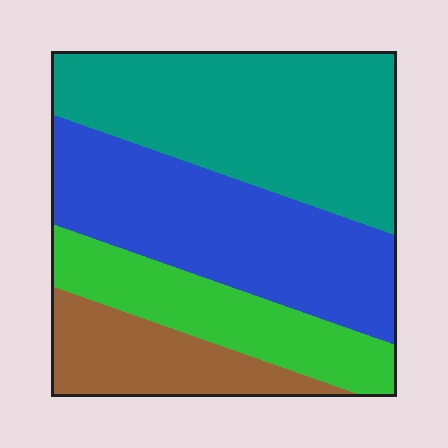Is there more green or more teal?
Teal.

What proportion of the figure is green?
Green takes up about one sixth (1/6) of the figure.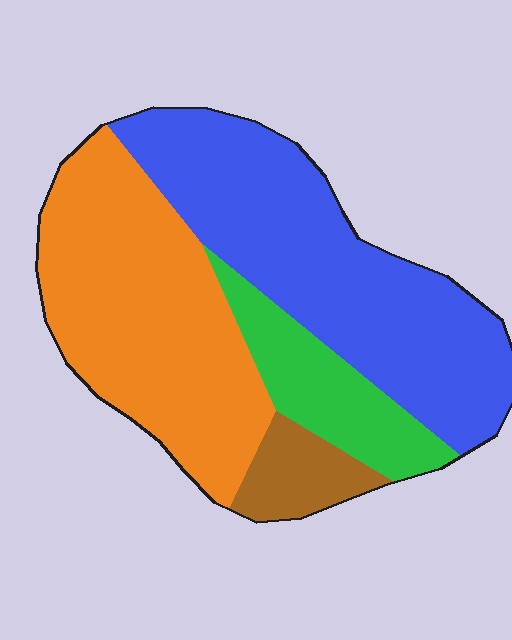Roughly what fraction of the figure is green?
Green takes up less than a quarter of the figure.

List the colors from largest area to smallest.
From largest to smallest: blue, orange, green, brown.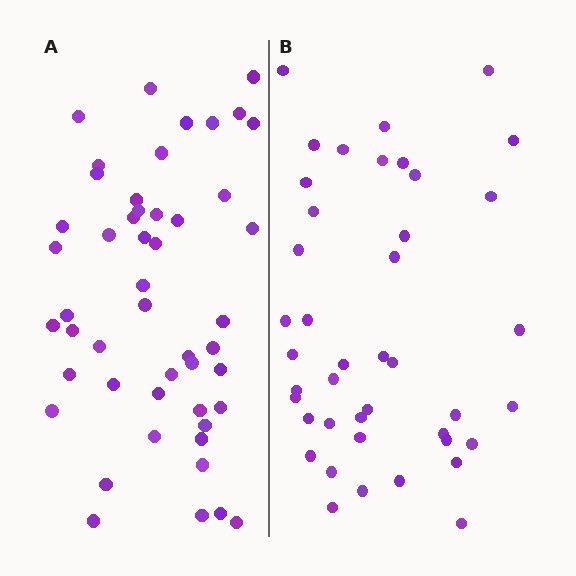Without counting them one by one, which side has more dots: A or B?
Region A (the left region) has more dots.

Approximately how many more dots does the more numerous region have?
Region A has roughly 8 or so more dots than region B.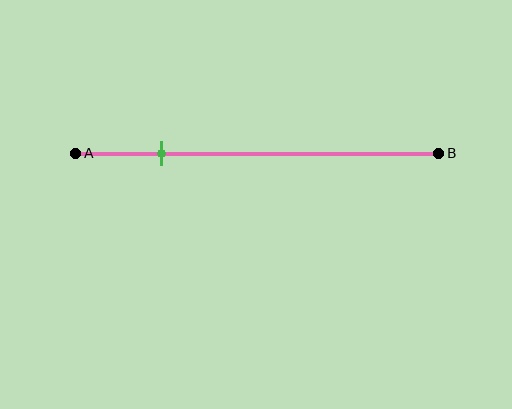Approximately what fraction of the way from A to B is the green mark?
The green mark is approximately 25% of the way from A to B.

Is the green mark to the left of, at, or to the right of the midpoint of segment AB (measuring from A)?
The green mark is to the left of the midpoint of segment AB.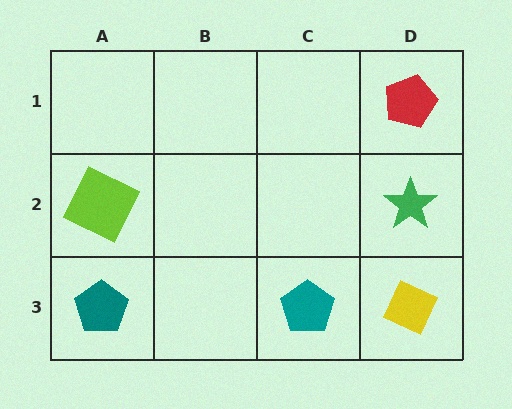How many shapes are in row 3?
3 shapes.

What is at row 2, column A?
A lime square.